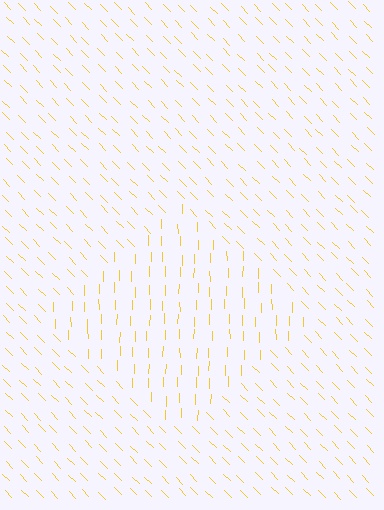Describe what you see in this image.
The image is filled with small yellow line segments. A diamond region in the image has lines oriented differently from the surrounding lines, creating a visible texture boundary.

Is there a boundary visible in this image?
Yes, there is a texture boundary formed by a change in line orientation.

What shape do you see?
I see a diamond.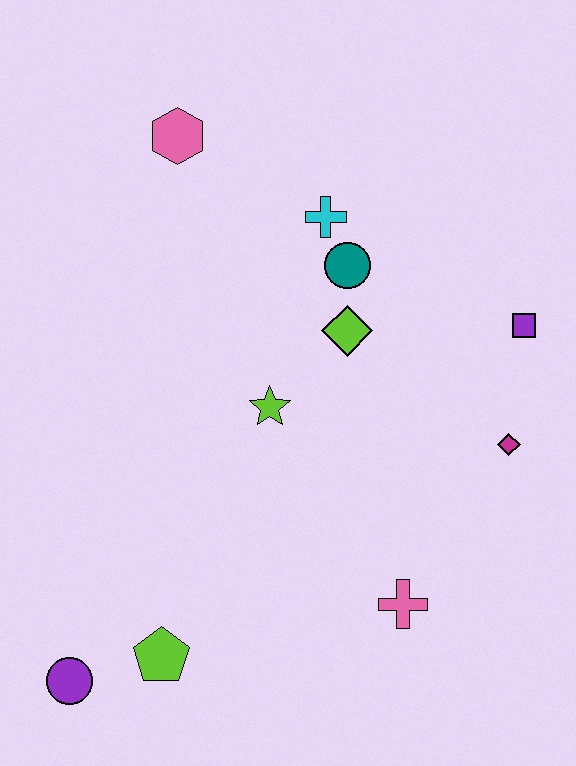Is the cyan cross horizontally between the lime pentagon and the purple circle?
No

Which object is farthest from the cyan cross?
The purple circle is farthest from the cyan cross.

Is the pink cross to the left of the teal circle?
No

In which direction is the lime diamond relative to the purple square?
The lime diamond is to the left of the purple square.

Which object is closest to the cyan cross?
The teal circle is closest to the cyan cross.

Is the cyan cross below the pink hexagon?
Yes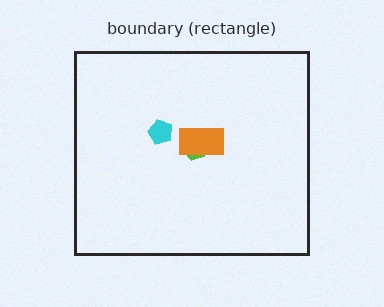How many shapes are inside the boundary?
3 inside, 0 outside.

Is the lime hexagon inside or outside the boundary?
Inside.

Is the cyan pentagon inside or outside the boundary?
Inside.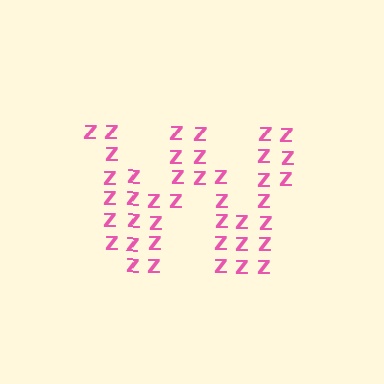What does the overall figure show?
The overall figure shows the letter W.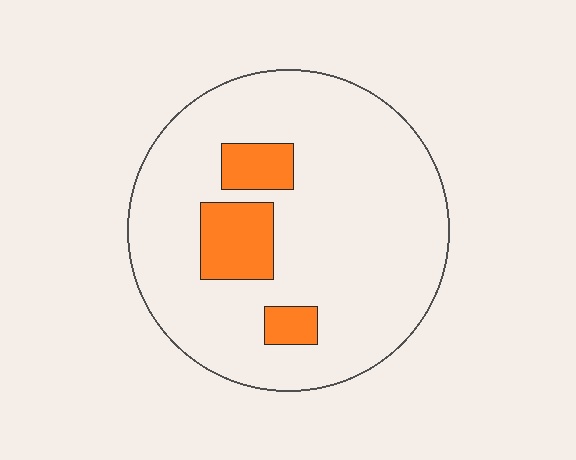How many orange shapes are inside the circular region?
3.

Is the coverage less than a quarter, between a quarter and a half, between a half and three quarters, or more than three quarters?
Less than a quarter.